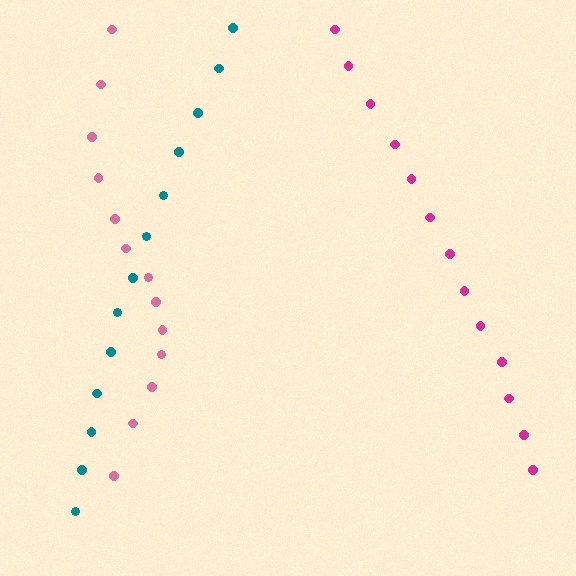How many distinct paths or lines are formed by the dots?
There are 3 distinct paths.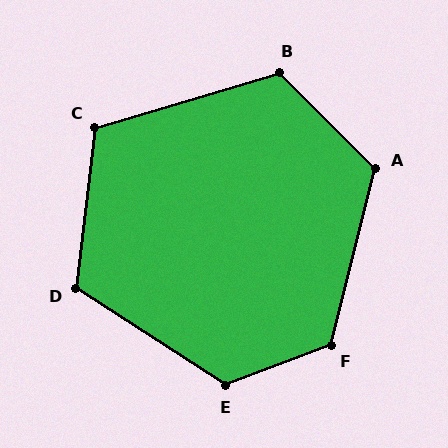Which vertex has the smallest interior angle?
C, at approximately 113 degrees.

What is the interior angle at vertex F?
Approximately 125 degrees (obtuse).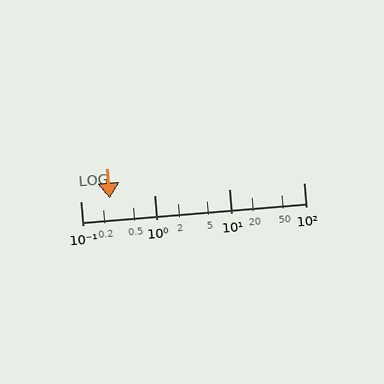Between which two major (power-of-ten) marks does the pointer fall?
The pointer is between 0.1 and 1.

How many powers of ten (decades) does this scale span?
The scale spans 3 decades, from 0.1 to 100.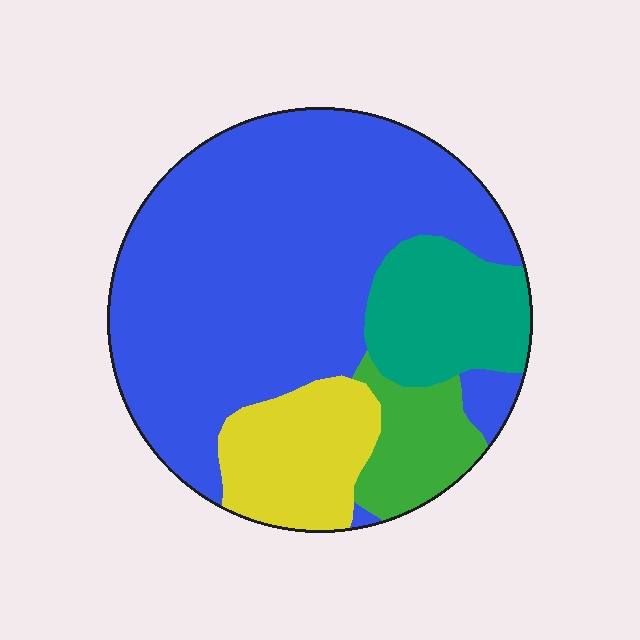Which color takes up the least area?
Green, at roughly 10%.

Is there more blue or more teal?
Blue.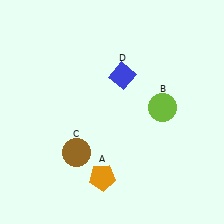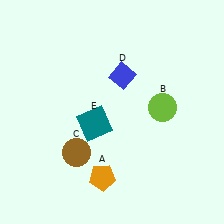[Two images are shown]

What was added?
A teal square (E) was added in Image 2.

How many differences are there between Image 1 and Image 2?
There is 1 difference between the two images.